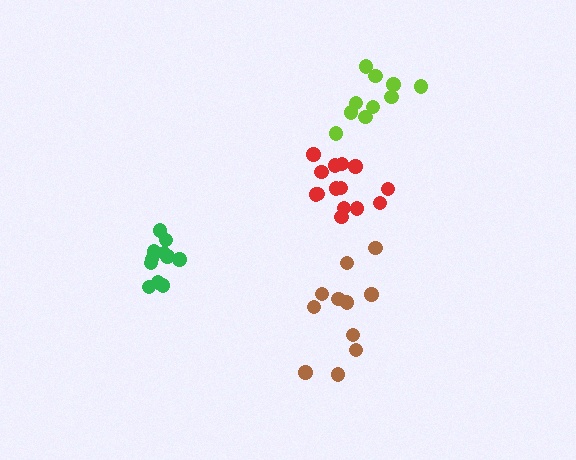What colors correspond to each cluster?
The clusters are colored: brown, red, green, lime.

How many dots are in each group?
Group 1: 11 dots, Group 2: 14 dots, Group 3: 11 dots, Group 4: 10 dots (46 total).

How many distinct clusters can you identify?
There are 4 distinct clusters.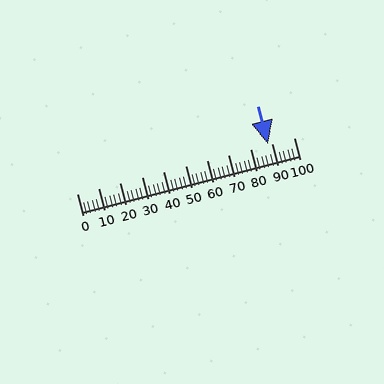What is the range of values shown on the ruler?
The ruler shows values from 0 to 100.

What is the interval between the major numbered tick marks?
The major tick marks are spaced 10 units apart.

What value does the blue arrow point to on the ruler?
The blue arrow points to approximately 88.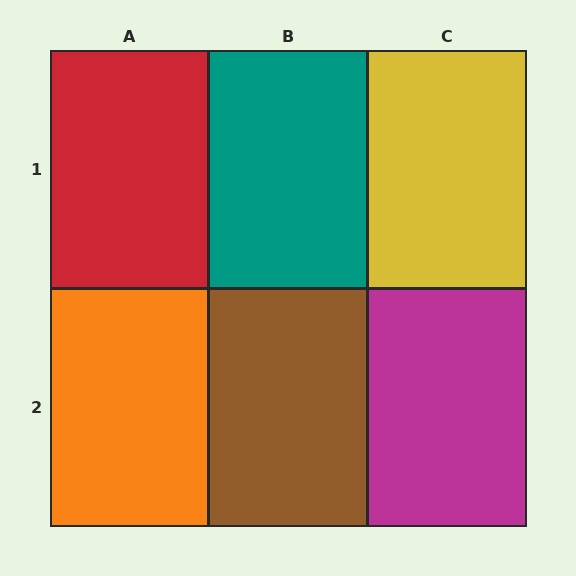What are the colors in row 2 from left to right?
Orange, brown, magenta.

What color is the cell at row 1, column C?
Yellow.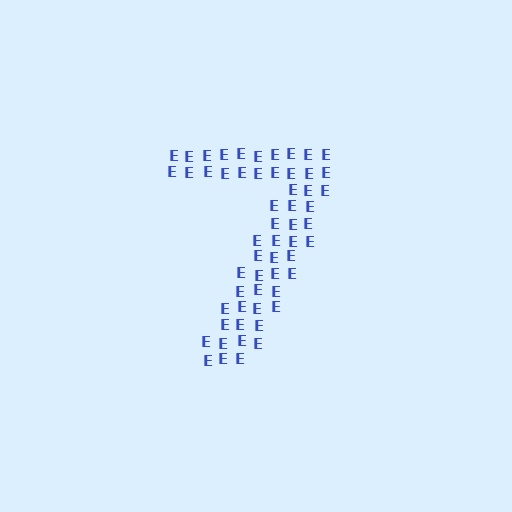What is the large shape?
The large shape is the digit 7.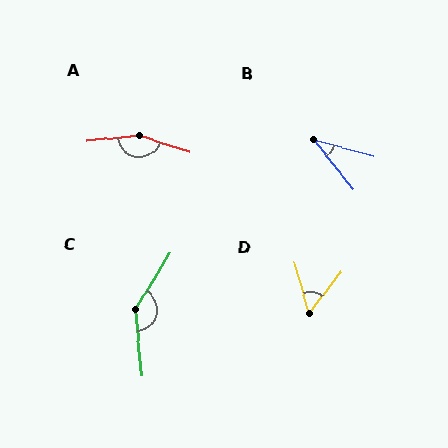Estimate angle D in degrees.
Approximately 53 degrees.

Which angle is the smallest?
B, at approximately 36 degrees.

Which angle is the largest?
A, at approximately 157 degrees.